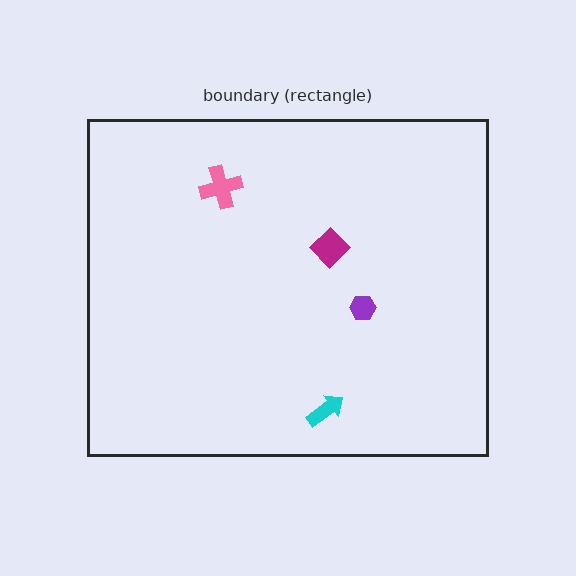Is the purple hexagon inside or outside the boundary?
Inside.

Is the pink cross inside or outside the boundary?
Inside.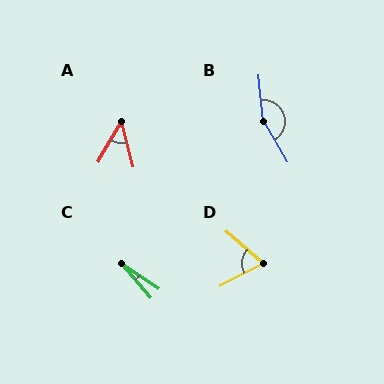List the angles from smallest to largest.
C (15°), A (45°), D (69°), B (155°).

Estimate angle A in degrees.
Approximately 45 degrees.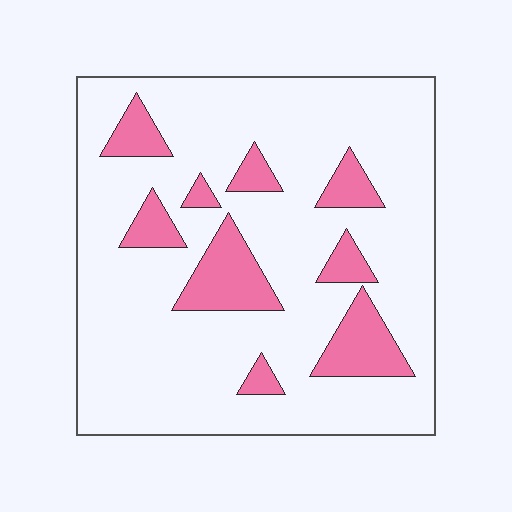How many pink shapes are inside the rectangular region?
9.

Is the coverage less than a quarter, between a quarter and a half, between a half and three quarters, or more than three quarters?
Less than a quarter.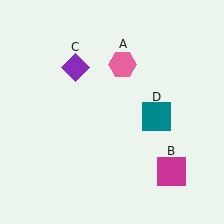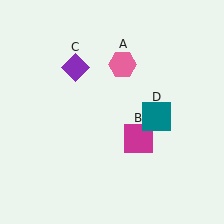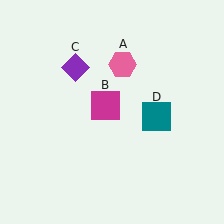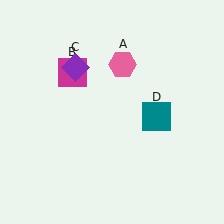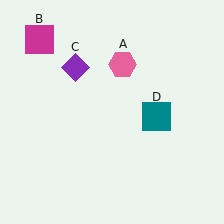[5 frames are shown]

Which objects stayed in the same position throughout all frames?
Pink hexagon (object A) and purple diamond (object C) and teal square (object D) remained stationary.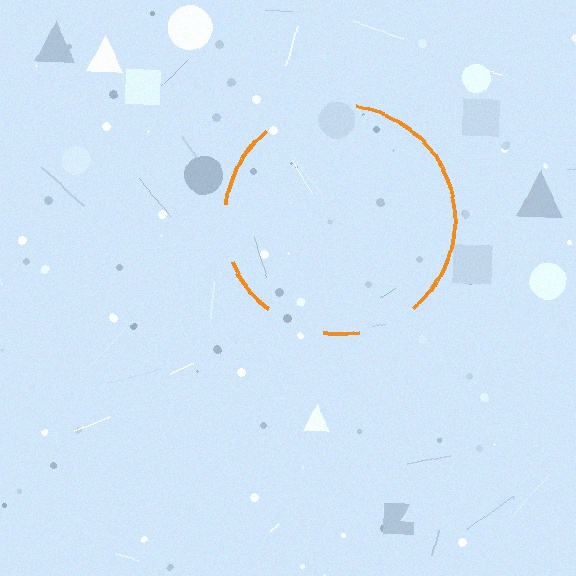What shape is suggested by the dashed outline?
The dashed outline suggests a circle.